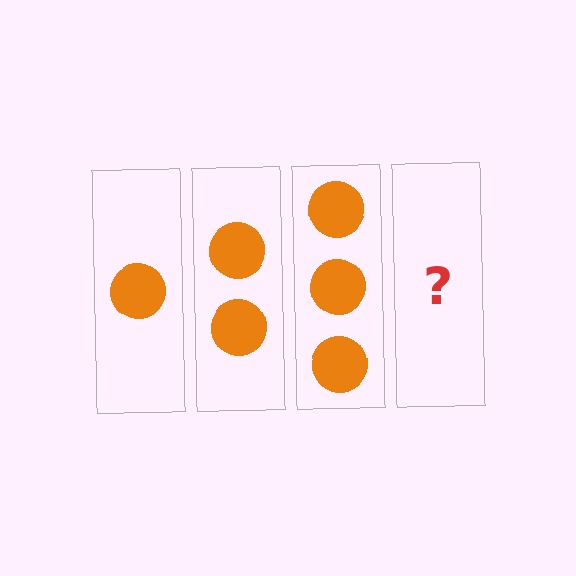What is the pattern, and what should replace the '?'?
The pattern is that each step adds one more circle. The '?' should be 4 circles.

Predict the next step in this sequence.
The next step is 4 circles.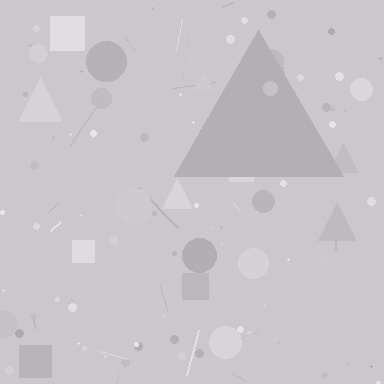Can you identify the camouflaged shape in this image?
The camouflaged shape is a triangle.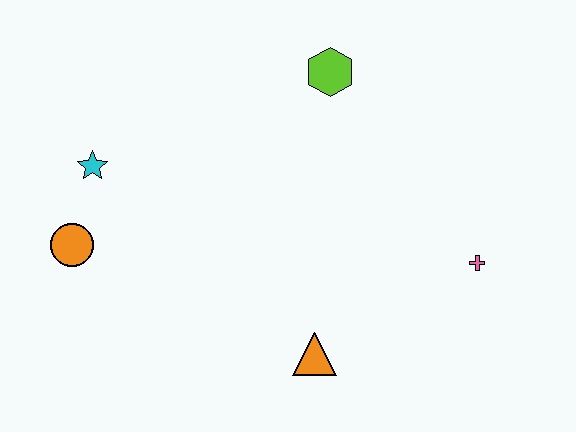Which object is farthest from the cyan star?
The pink cross is farthest from the cyan star.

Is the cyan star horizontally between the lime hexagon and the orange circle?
Yes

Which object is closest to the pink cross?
The orange triangle is closest to the pink cross.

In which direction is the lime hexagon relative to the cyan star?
The lime hexagon is to the right of the cyan star.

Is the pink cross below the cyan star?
Yes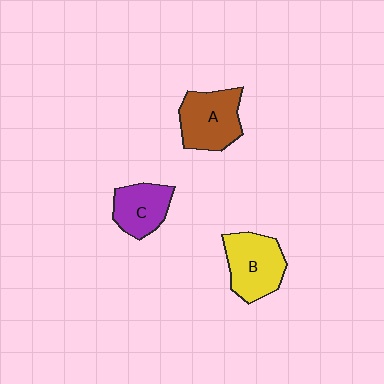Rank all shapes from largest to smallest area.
From largest to smallest: A (brown), B (yellow), C (purple).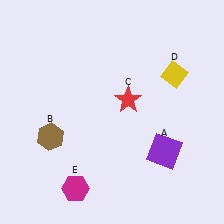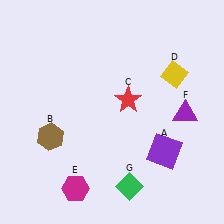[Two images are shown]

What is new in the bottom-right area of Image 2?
A purple triangle (F) was added in the bottom-right area of Image 2.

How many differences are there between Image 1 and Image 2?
There are 2 differences between the two images.